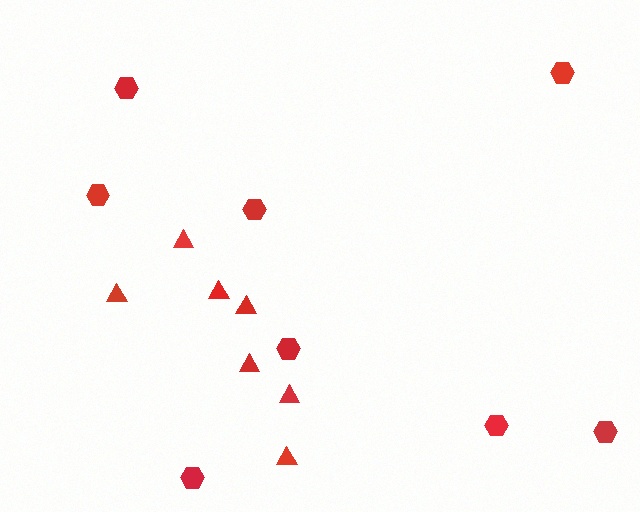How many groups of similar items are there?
There are 2 groups: one group of triangles (7) and one group of hexagons (8).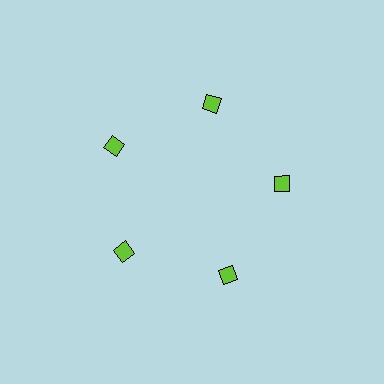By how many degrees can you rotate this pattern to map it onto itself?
The pattern maps onto itself every 72 degrees of rotation.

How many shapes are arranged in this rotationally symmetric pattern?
There are 5 shapes, arranged in 5 groups of 1.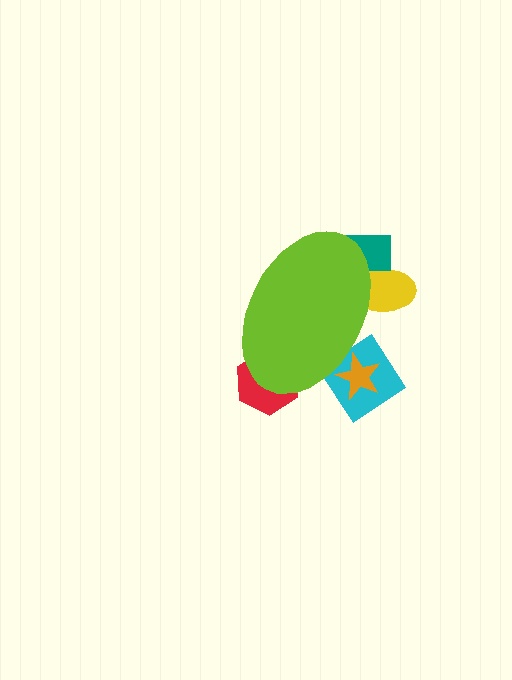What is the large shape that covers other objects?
A lime ellipse.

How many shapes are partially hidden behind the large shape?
5 shapes are partially hidden.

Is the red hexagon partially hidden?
Yes, the red hexagon is partially hidden behind the lime ellipse.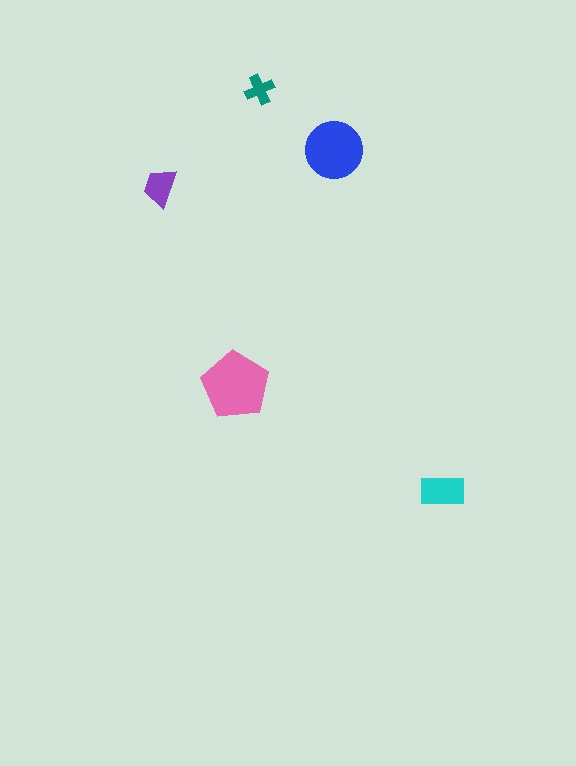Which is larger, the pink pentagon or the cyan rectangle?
The pink pentagon.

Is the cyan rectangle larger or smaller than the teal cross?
Larger.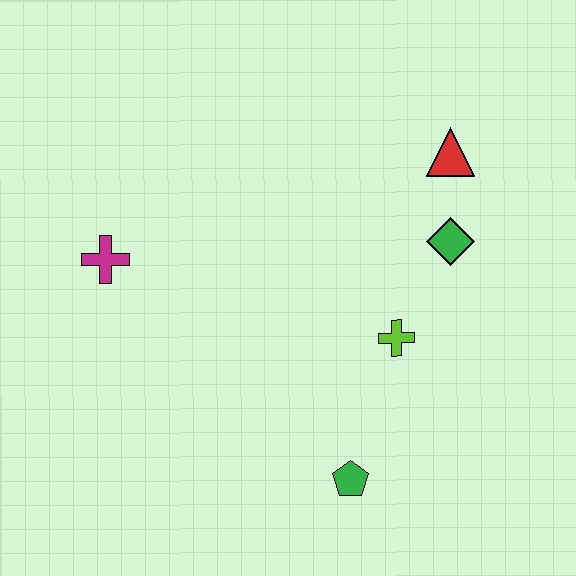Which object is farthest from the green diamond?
The magenta cross is farthest from the green diamond.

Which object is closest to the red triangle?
The green diamond is closest to the red triangle.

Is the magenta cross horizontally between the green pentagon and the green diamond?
No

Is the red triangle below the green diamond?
No